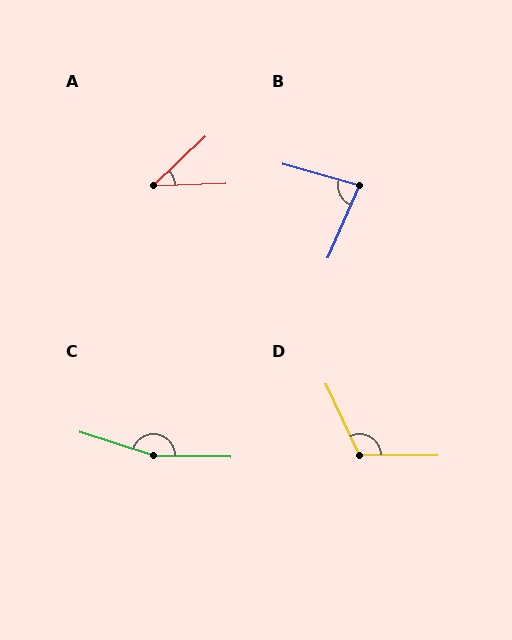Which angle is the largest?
C, at approximately 163 degrees.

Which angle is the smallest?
A, at approximately 42 degrees.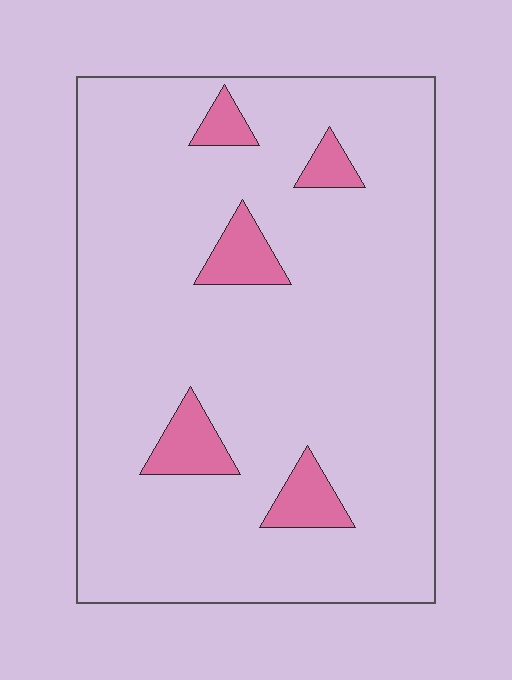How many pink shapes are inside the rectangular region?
5.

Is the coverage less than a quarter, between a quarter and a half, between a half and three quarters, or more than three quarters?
Less than a quarter.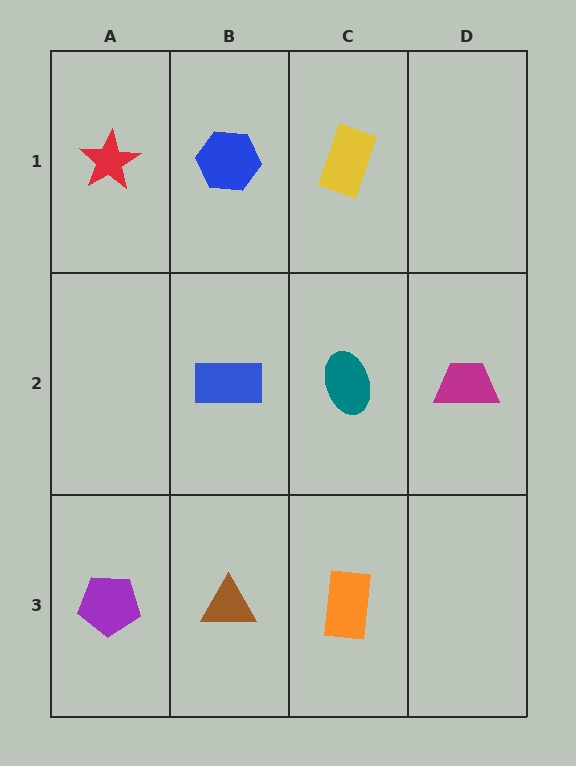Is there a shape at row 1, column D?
No, that cell is empty.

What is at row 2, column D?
A magenta trapezoid.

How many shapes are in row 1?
3 shapes.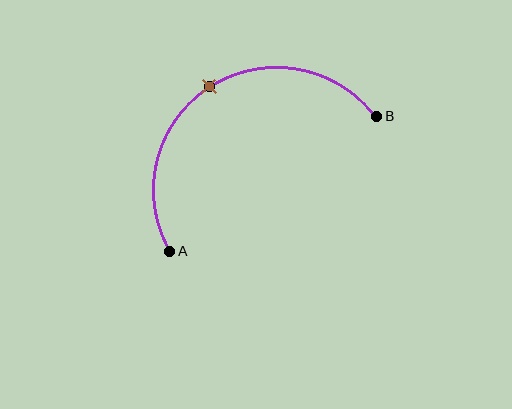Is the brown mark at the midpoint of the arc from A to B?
Yes. The brown mark lies on the arc at equal arc-length from both A and B — it is the arc midpoint.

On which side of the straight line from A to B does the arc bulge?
The arc bulges above the straight line connecting A and B.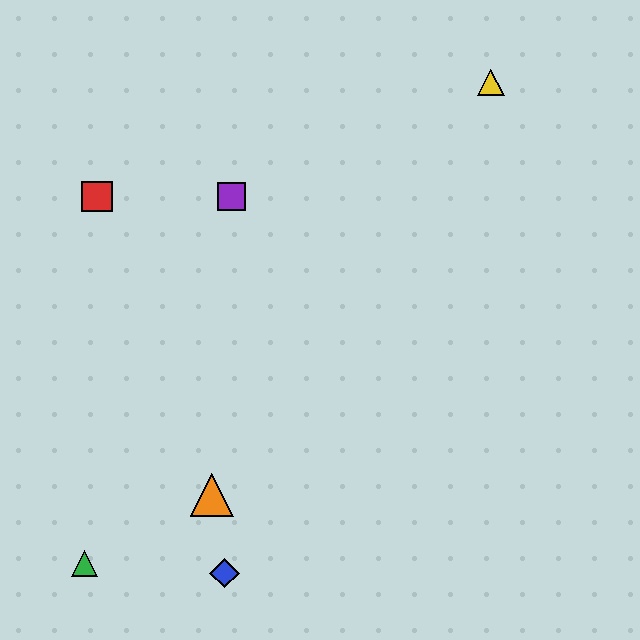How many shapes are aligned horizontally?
2 shapes (the red square, the purple square) are aligned horizontally.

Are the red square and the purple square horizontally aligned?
Yes, both are at y≈197.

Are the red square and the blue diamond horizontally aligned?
No, the red square is at y≈197 and the blue diamond is at y≈573.